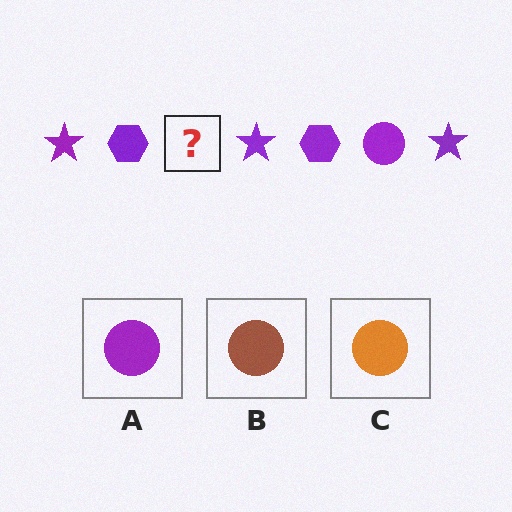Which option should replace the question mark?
Option A.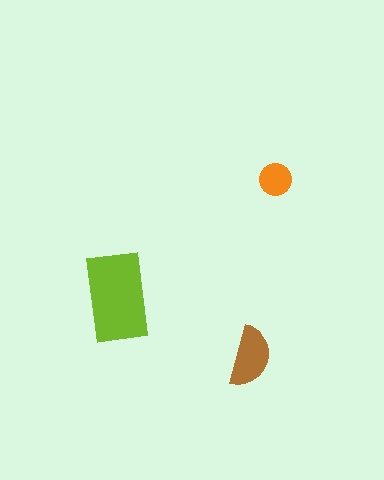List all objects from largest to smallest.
The lime rectangle, the brown semicircle, the orange circle.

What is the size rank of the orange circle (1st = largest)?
3rd.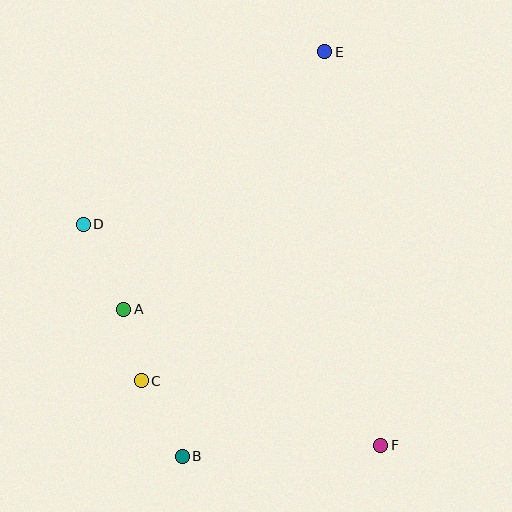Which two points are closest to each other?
Points A and C are closest to each other.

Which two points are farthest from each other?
Points B and E are farthest from each other.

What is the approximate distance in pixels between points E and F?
The distance between E and F is approximately 397 pixels.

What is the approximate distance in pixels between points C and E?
The distance between C and E is approximately 377 pixels.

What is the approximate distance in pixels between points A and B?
The distance between A and B is approximately 158 pixels.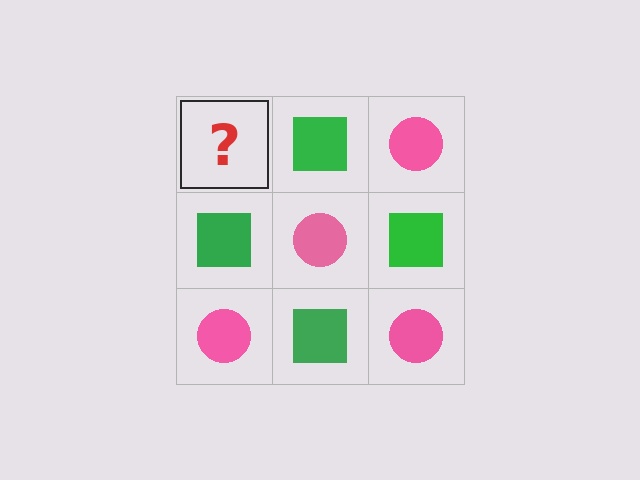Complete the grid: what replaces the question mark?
The question mark should be replaced with a pink circle.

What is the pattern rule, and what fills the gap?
The rule is that it alternates pink circle and green square in a checkerboard pattern. The gap should be filled with a pink circle.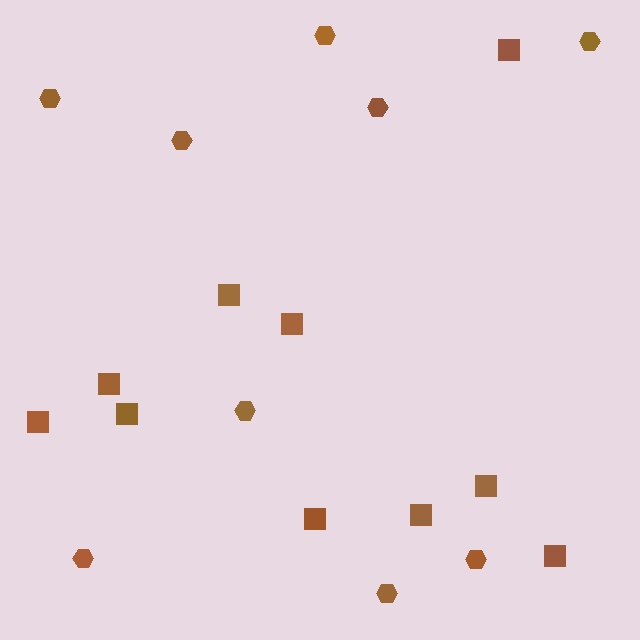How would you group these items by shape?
There are 2 groups: one group of squares (10) and one group of hexagons (9).